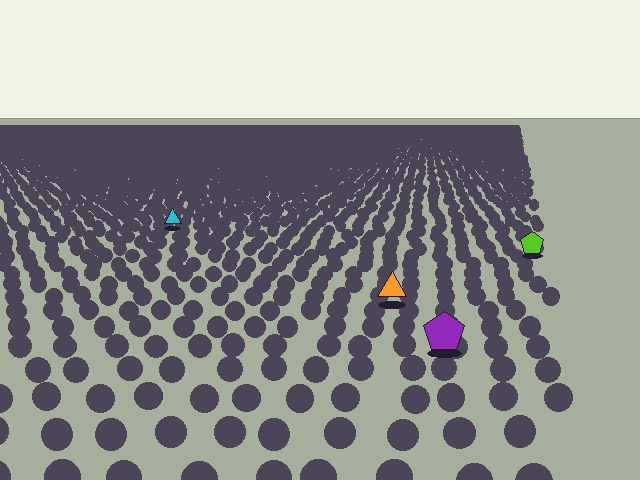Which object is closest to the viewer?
The purple pentagon is closest. The texture marks near it are larger and more spread out.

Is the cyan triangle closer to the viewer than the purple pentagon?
No. The purple pentagon is closer — you can tell from the texture gradient: the ground texture is coarser near it.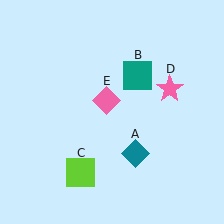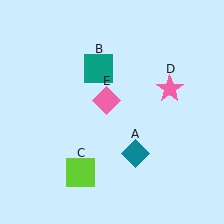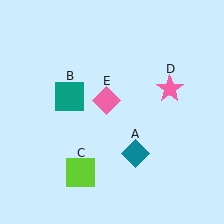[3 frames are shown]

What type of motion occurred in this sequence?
The teal square (object B) rotated counterclockwise around the center of the scene.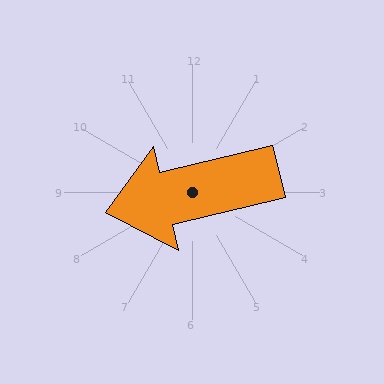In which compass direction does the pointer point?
West.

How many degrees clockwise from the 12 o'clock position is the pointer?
Approximately 257 degrees.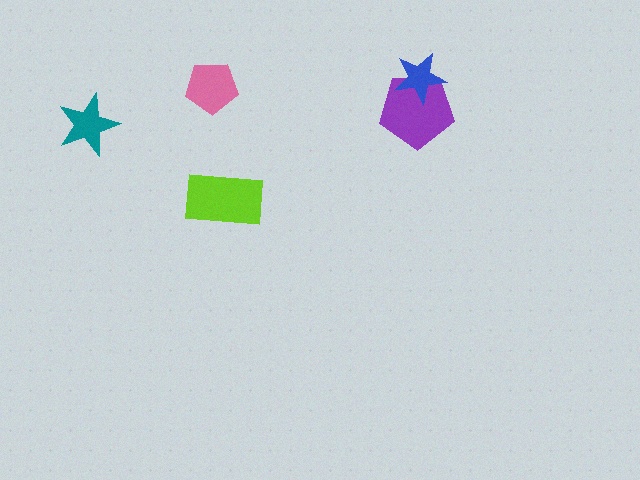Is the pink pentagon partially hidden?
No, no other shape covers it.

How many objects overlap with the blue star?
1 object overlaps with the blue star.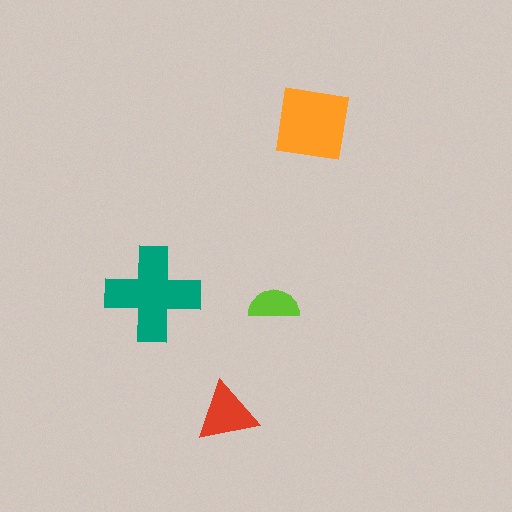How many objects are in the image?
There are 4 objects in the image.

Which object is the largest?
The teal cross.